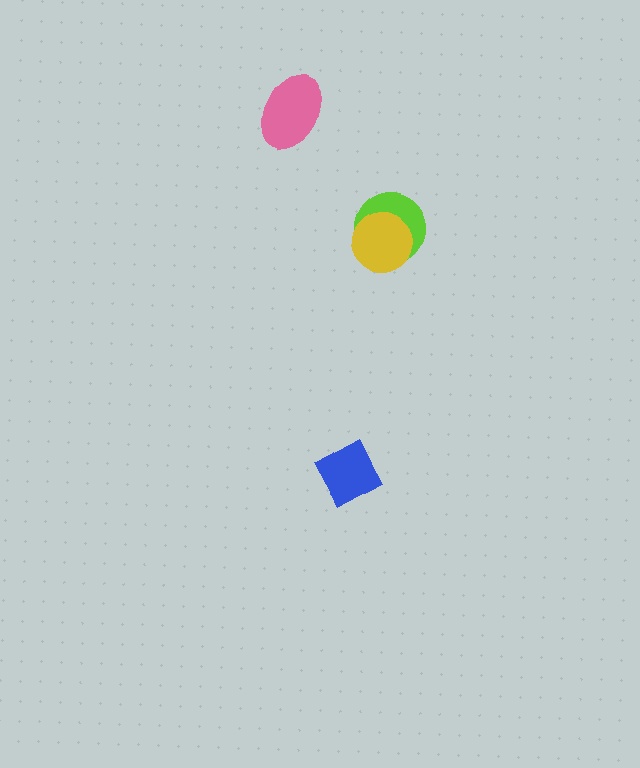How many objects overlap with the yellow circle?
1 object overlaps with the yellow circle.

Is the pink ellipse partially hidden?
No, no other shape covers it.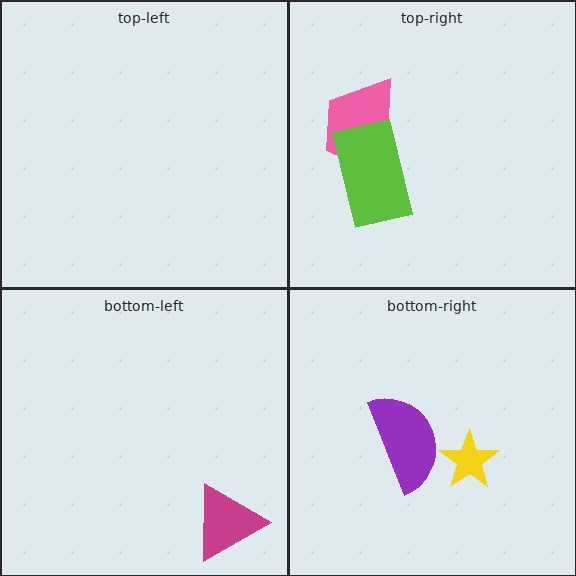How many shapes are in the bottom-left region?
1.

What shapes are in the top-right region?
The pink trapezoid, the lime rectangle.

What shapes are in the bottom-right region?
The purple semicircle, the yellow star.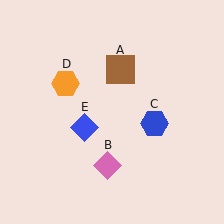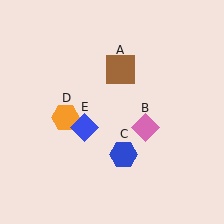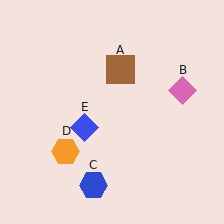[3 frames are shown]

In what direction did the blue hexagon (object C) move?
The blue hexagon (object C) moved down and to the left.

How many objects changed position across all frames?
3 objects changed position: pink diamond (object B), blue hexagon (object C), orange hexagon (object D).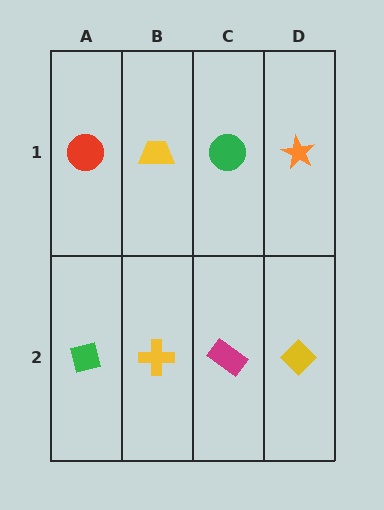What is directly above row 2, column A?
A red circle.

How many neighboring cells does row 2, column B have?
3.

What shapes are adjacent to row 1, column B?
A yellow cross (row 2, column B), a red circle (row 1, column A), a green circle (row 1, column C).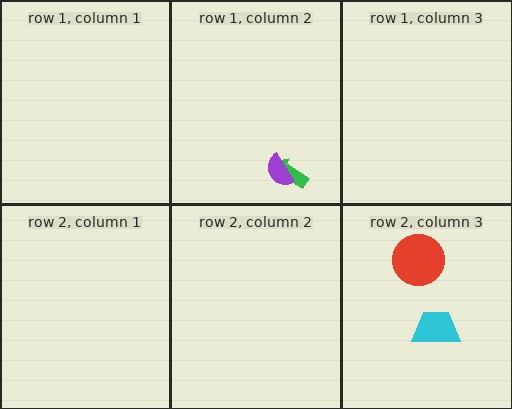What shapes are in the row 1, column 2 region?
The green arrow, the purple semicircle.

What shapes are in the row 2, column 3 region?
The red circle, the cyan trapezoid.